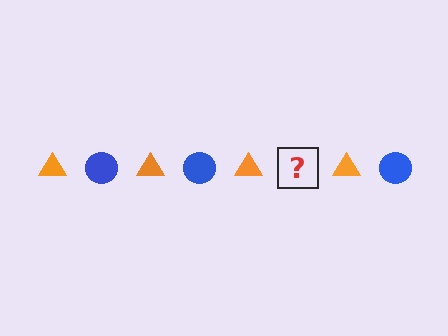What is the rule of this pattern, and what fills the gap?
The rule is that the pattern alternates between orange triangle and blue circle. The gap should be filled with a blue circle.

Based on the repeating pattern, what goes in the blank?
The blank should be a blue circle.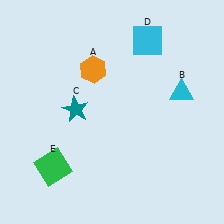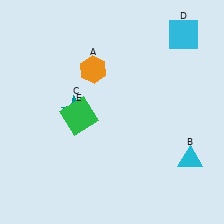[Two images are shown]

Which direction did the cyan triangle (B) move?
The cyan triangle (B) moved down.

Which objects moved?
The objects that moved are: the cyan triangle (B), the cyan square (D), the green square (E).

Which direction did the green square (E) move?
The green square (E) moved up.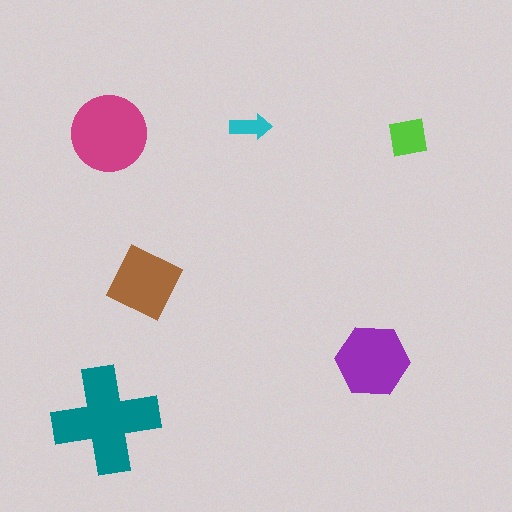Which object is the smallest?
The cyan arrow.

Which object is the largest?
The teal cross.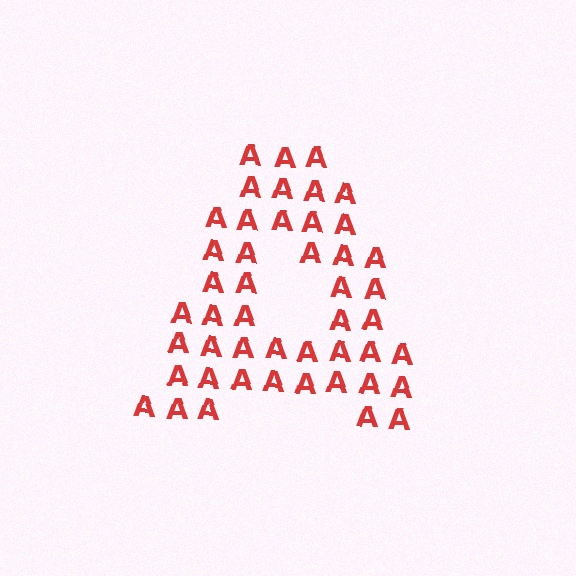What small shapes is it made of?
It is made of small letter A's.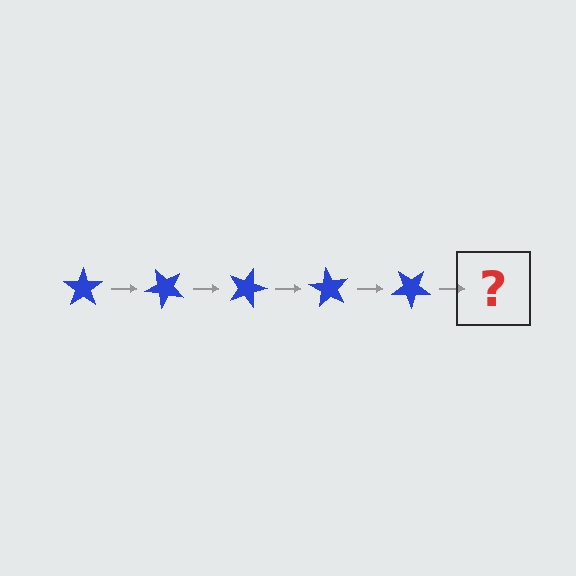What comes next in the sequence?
The next element should be a blue star rotated 225 degrees.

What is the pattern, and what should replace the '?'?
The pattern is that the star rotates 45 degrees each step. The '?' should be a blue star rotated 225 degrees.